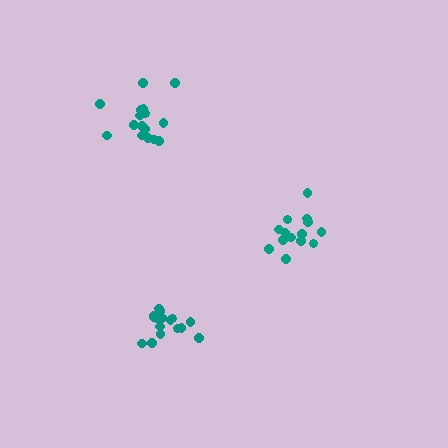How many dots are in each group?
Group 1: 16 dots, Group 2: 14 dots, Group 3: 16 dots (46 total).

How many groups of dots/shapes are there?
There are 3 groups.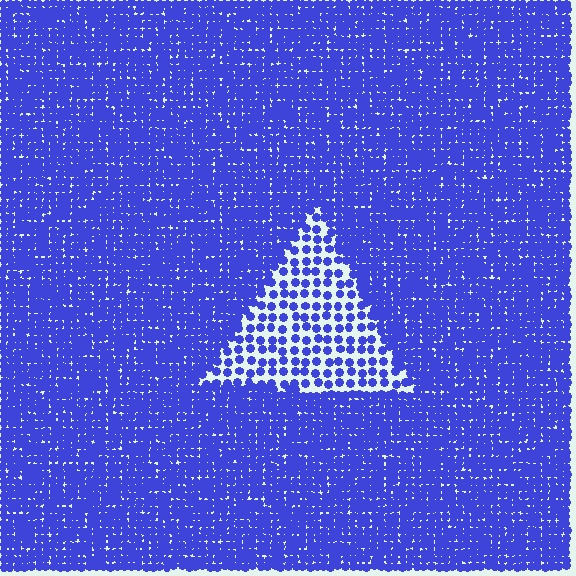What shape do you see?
I see a triangle.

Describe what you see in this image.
The image contains small blue elements arranged at two different densities. A triangle-shaped region is visible where the elements are less densely packed than the surrounding area.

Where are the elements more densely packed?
The elements are more densely packed outside the triangle boundary.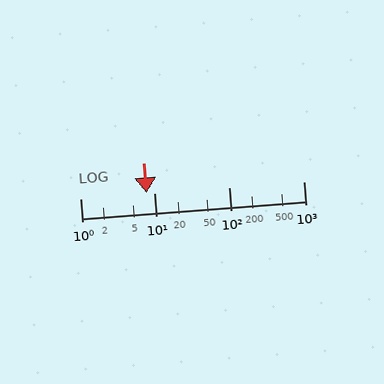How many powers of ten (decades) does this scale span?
The scale spans 3 decades, from 1 to 1000.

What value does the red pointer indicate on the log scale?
The pointer indicates approximately 7.7.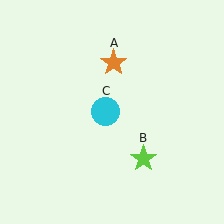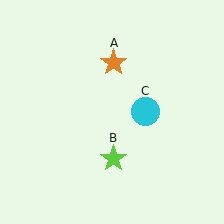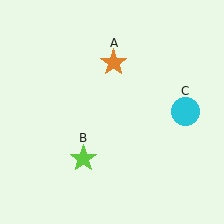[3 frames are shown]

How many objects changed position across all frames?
2 objects changed position: lime star (object B), cyan circle (object C).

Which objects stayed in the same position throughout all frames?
Orange star (object A) remained stationary.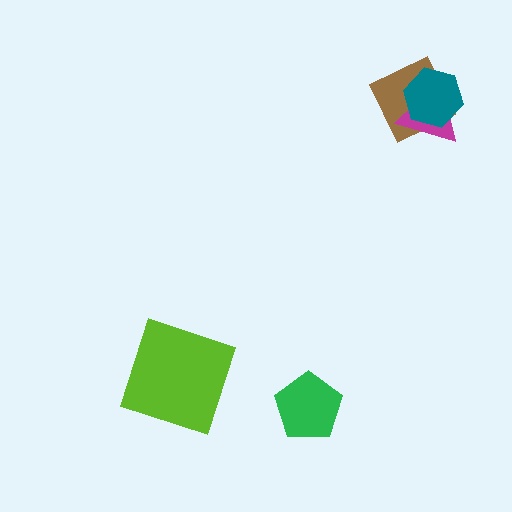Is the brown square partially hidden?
Yes, it is partially covered by another shape.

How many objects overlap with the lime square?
0 objects overlap with the lime square.